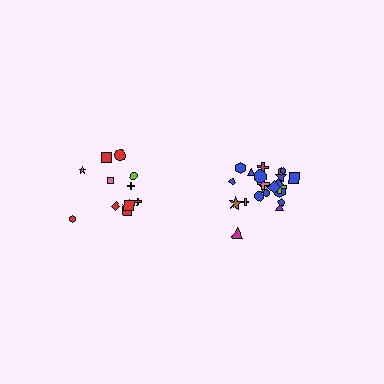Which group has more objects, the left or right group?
The right group.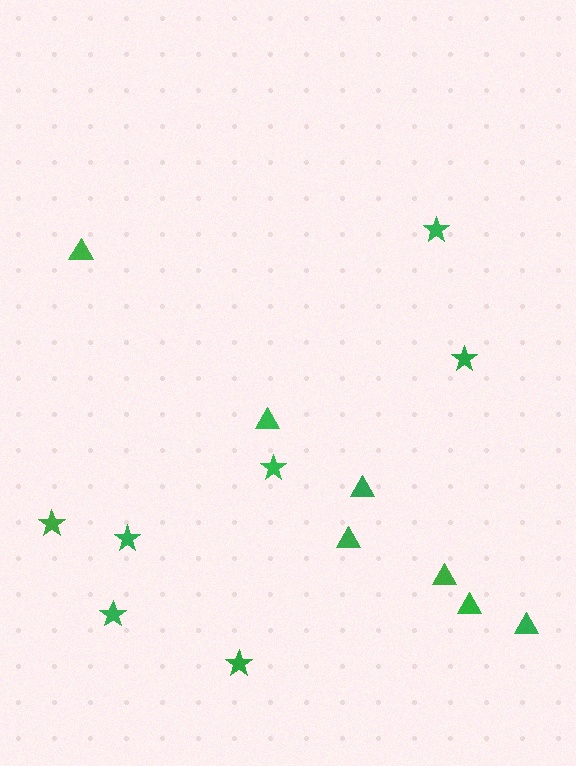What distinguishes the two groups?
There are 2 groups: one group of triangles (7) and one group of stars (7).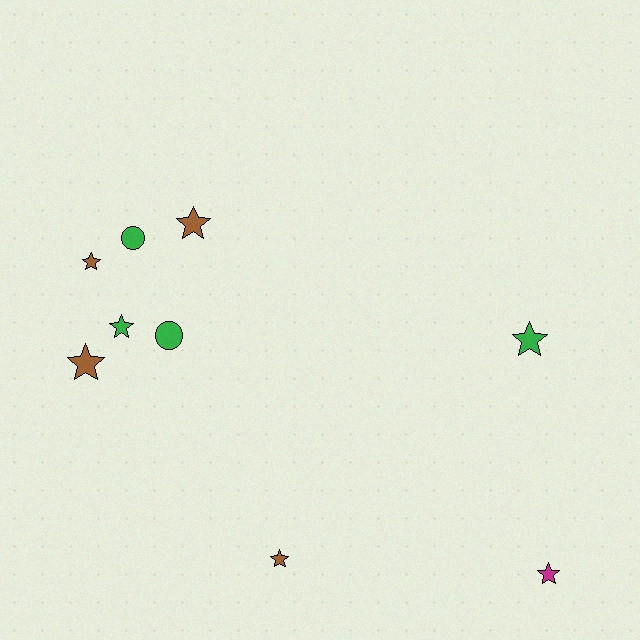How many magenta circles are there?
There are no magenta circles.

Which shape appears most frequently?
Star, with 7 objects.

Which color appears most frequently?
Green, with 4 objects.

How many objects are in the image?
There are 9 objects.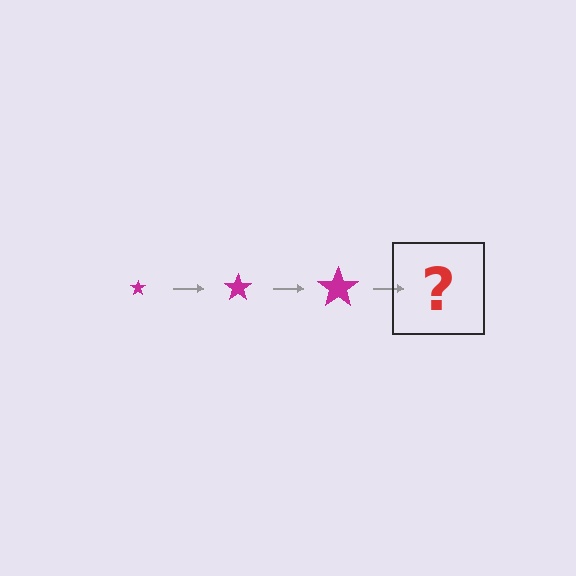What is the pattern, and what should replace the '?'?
The pattern is that the star gets progressively larger each step. The '?' should be a magenta star, larger than the previous one.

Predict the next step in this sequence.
The next step is a magenta star, larger than the previous one.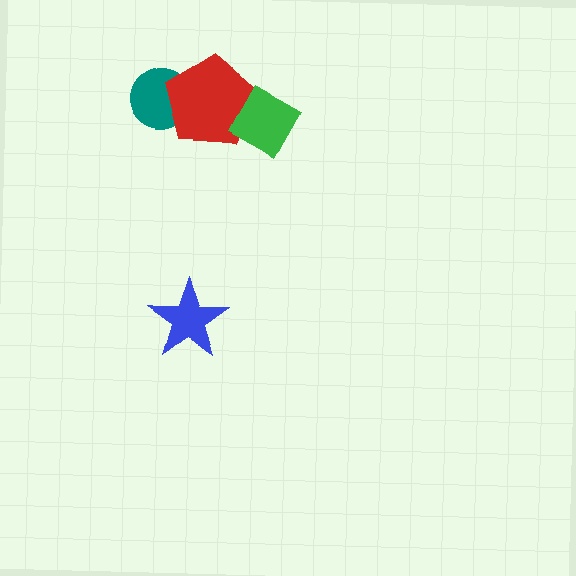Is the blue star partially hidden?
No, no other shape covers it.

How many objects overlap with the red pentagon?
2 objects overlap with the red pentagon.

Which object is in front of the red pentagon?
The green square is in front of the red pentagon.